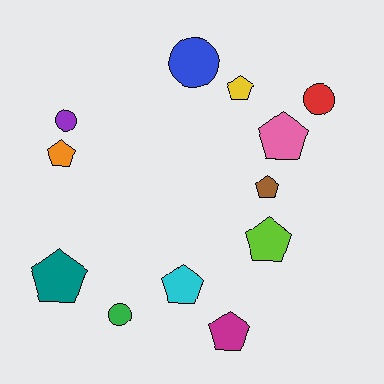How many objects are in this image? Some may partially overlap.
There are 12 objects.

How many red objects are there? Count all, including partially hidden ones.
There is 1 red object.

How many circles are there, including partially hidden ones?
There are 4 circles.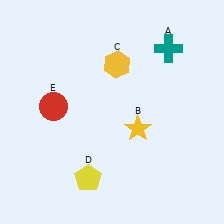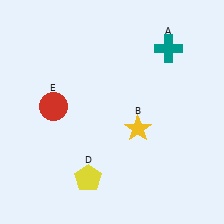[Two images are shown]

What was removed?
The yellow hexagon (C) was removed in Image 2.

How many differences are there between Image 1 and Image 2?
There is 1 difference between the two images.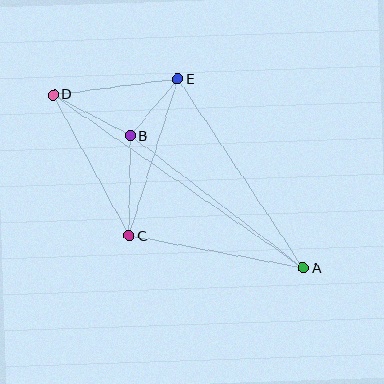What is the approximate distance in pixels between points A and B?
The distance between A and B is approximately 218 pixels.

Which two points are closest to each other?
Points B and E are closest to each other.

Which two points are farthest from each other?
Points A and D are farthest from each other.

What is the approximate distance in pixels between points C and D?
The distance between C and D is approximately 160 pixels.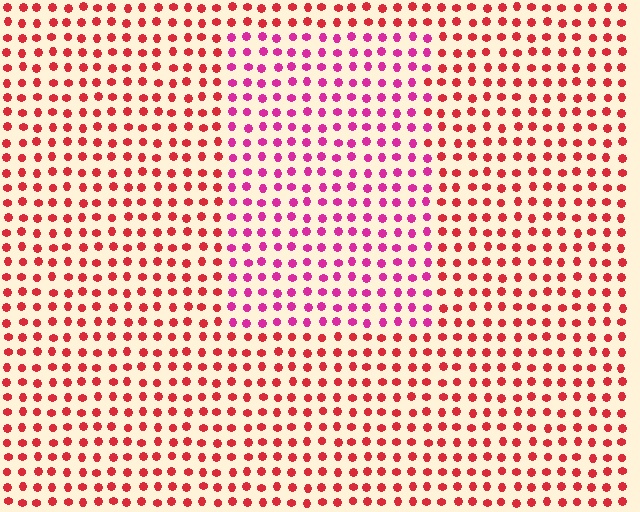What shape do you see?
I see a rectangle.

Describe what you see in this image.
The image is filled with small red elements in a uniform arrangement. A rectangle-shaped region is visible where the elements are tinted to a slightly different hue, forming a subtle color boundary.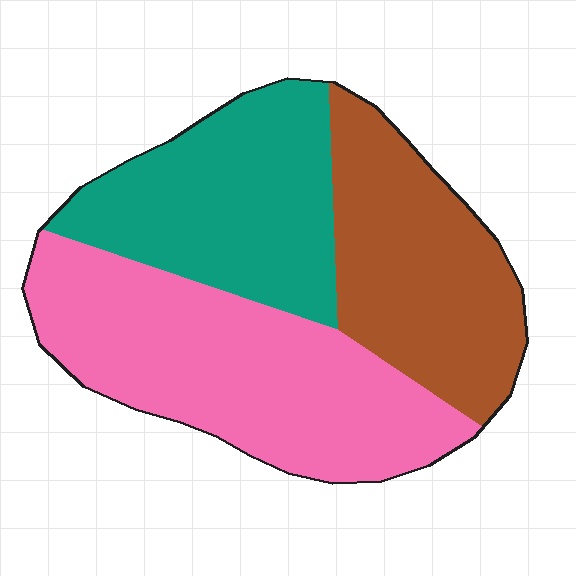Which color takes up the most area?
Pink, at roughly 40%.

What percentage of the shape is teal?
Teal takes up about one third (1/3) of the shape.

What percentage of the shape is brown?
Brown takes up about one quarter (1/4) of the shape.